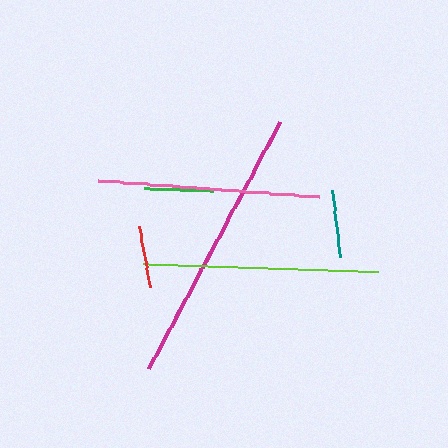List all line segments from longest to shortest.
From longest to shortest: magenta, lime, pink, green, teal, red.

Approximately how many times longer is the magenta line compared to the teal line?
The magenta line is approximately 4.1 times the length of the teal line.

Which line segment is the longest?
The magenta line is the longest at approximately 280 pixels.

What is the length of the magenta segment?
The magenta segment is approximately 280 pixels long.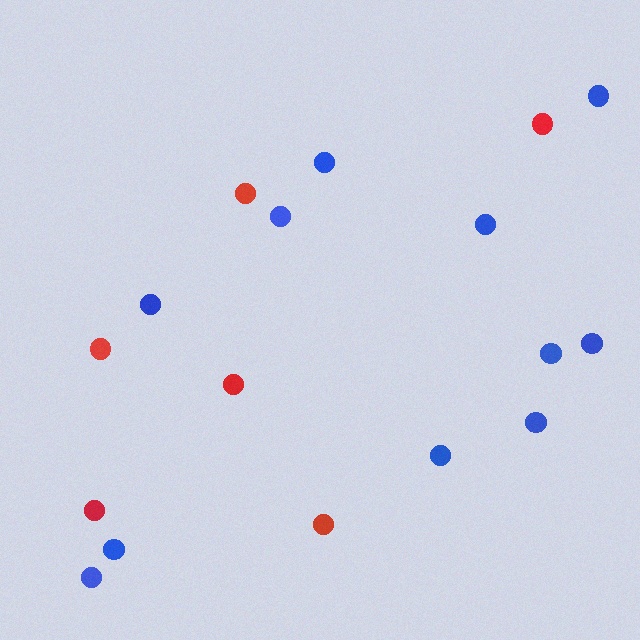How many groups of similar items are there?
There are 2 groups: one group of red circles (6) and one group of blue circles (11).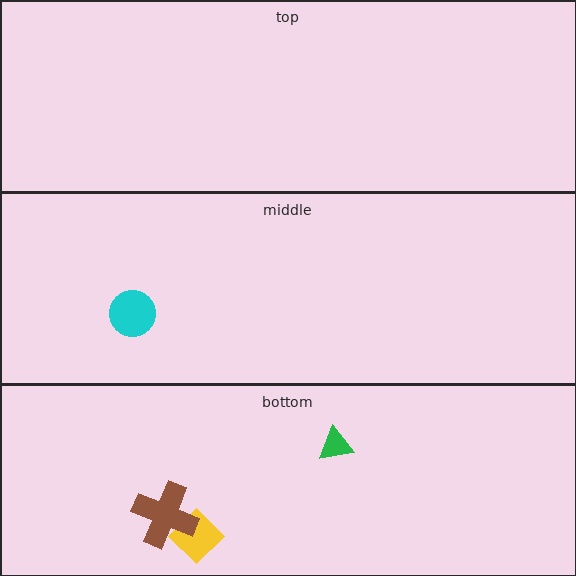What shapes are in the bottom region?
The green triangle, the yellow diamond, the brown cross.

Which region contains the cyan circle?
The middle region.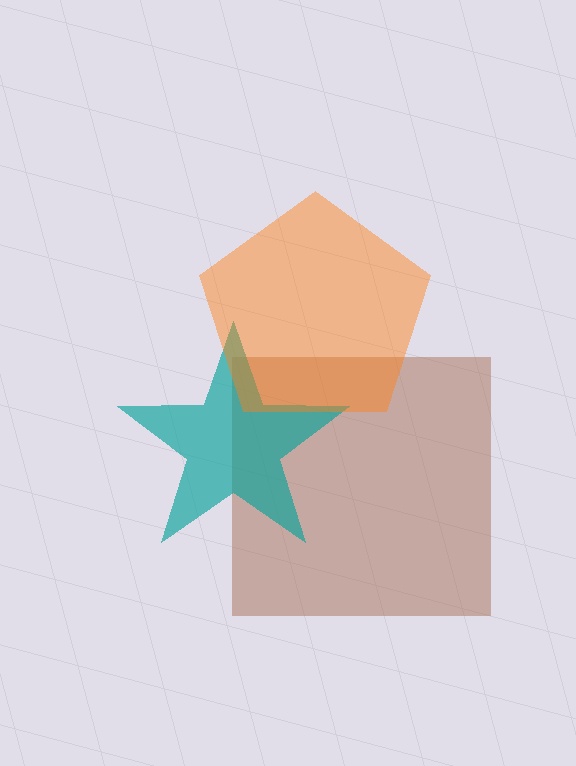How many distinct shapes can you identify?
There are 3 distinct shapes: a brown square, a teal star, an orange pentagon.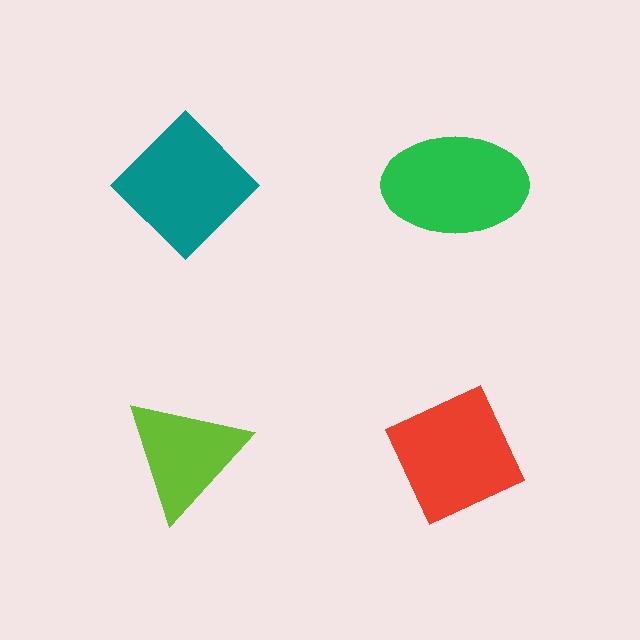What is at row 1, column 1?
A teal diamond.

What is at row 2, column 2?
A red diamond.